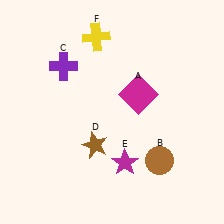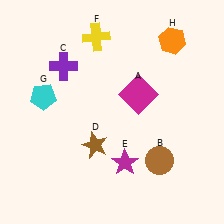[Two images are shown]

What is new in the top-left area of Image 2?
A cyan pentagon (G) was added in the top-left area of Image 2.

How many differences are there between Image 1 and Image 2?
There are 2 differences between the two images.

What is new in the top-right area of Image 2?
An orange hexagon (H) was added in the top-right area of Image 2.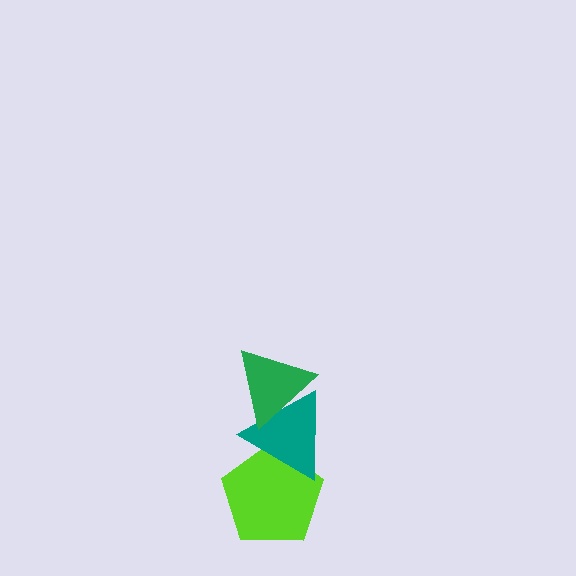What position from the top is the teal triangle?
The teal triangle is 2nd from the top.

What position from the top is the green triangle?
The green triangle is 1st from the top.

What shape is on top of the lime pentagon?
The teal triangle is on top of the lime pentagon.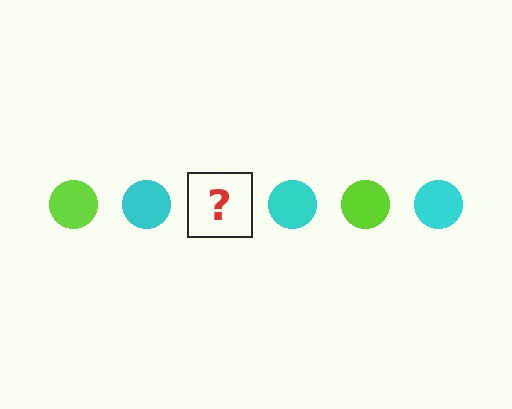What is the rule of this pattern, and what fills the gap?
The rule is that the pattern cycles through lime, cyan circles. The gap should be filled with a lime circle.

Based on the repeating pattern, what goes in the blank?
The blank should be a lime circle.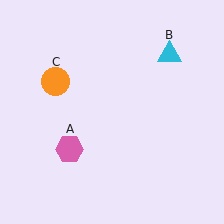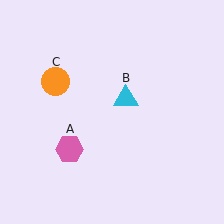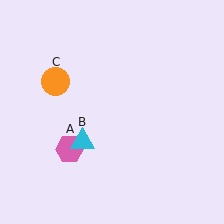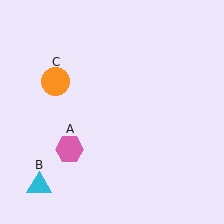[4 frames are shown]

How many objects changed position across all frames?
1 object changed position: cyan triangle (object B).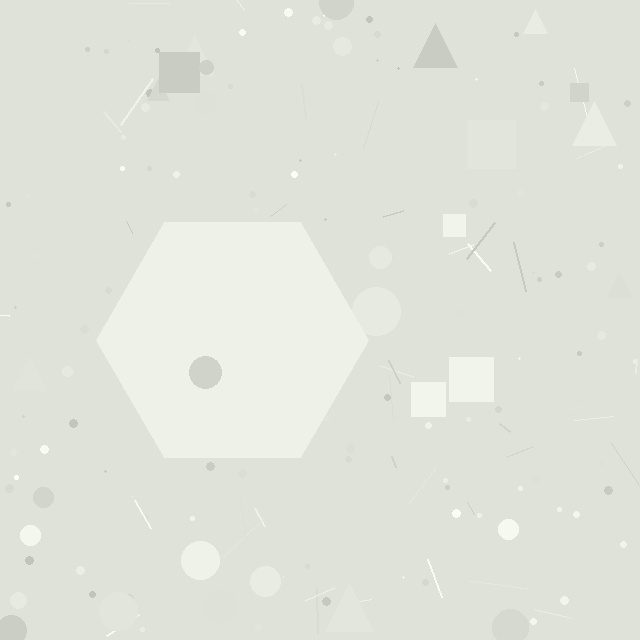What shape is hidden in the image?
A hexagon is hidden in the image.